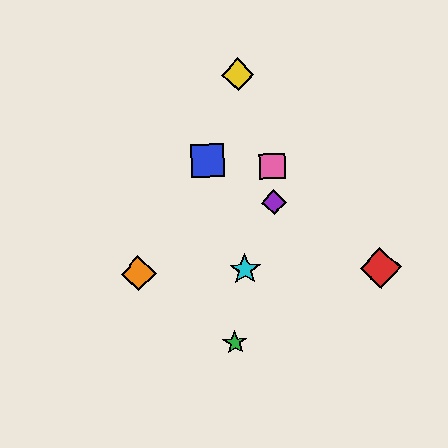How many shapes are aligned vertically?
2 shapes (the purple diamond, the pink square) are aligned vertically.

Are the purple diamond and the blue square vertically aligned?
No, the purple diamond is at x≈274 and the blue square is at x≈207.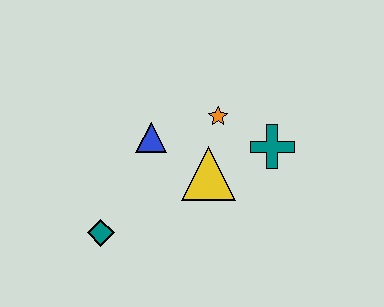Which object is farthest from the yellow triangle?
The teal diamond is farthest from the yellow triangle.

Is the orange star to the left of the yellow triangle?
No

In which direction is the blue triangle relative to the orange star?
The blue triangle is to the left of the orange star.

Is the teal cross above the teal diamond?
Yes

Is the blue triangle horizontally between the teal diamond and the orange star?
Yes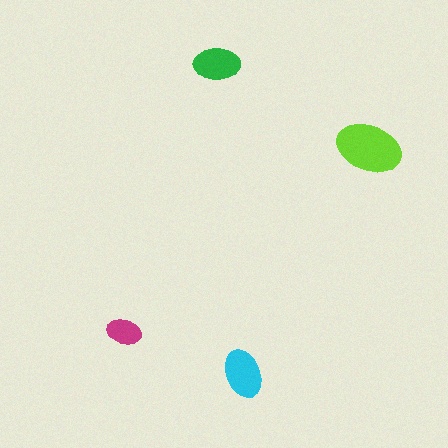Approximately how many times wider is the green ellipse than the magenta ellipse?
About 1.5 times wider.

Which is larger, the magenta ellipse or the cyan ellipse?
The cyan one.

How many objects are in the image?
There are 4 objects in the image.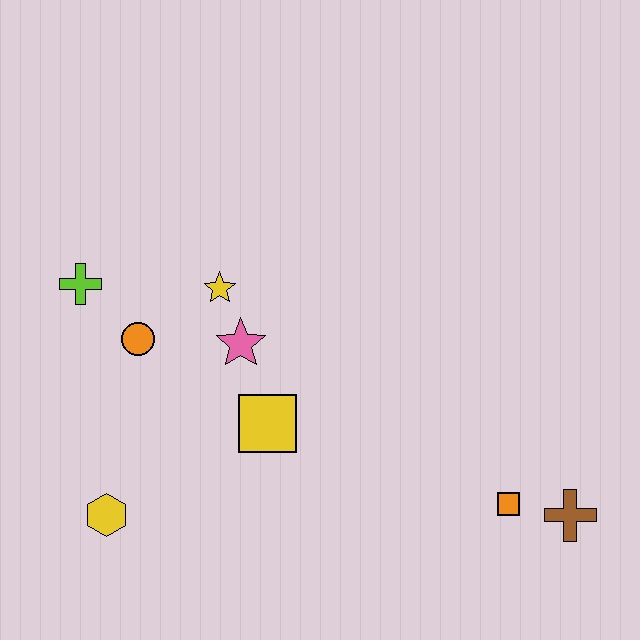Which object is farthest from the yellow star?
The brown cross is farthest from the yellow star.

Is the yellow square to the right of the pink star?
Yes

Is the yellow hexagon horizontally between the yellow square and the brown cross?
No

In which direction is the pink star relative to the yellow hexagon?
The pink star is above the yellow hexagon.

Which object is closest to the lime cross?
The orange circle is closest to the lime cross.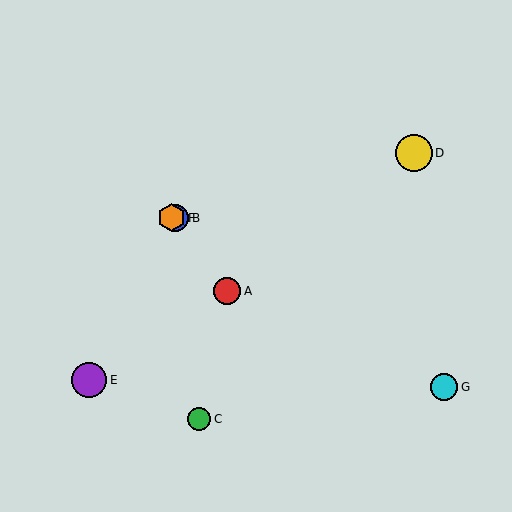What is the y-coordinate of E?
Object E is at y≈380.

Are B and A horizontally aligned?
No, B is at y≈218 and A is at y≈291.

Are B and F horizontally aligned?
Yes, both are at y≈218.